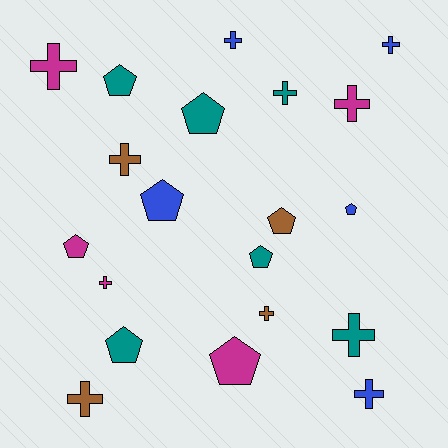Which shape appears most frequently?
Cross, with 11 objects.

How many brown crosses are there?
There are 3 brown crosses.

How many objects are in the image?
There are 20 objects.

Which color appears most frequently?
Teal, with 6 objects.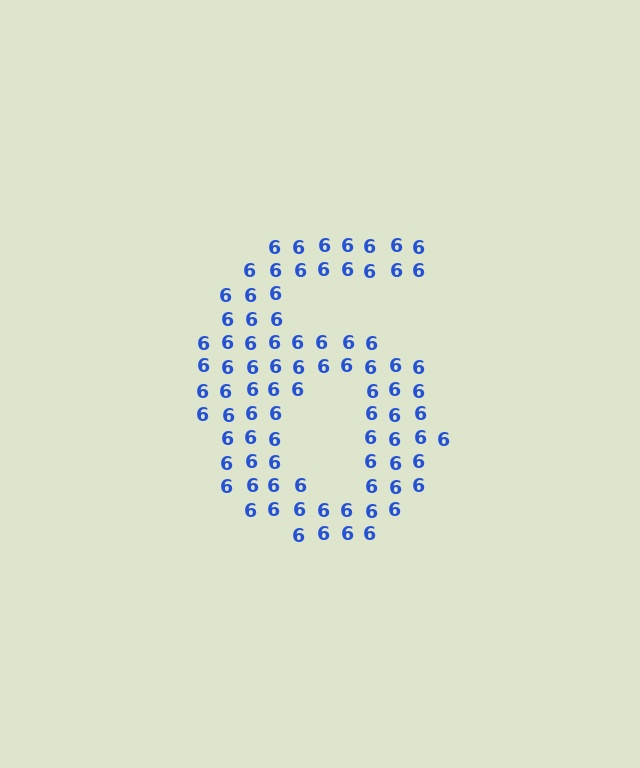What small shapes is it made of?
It is made of small digit 6's.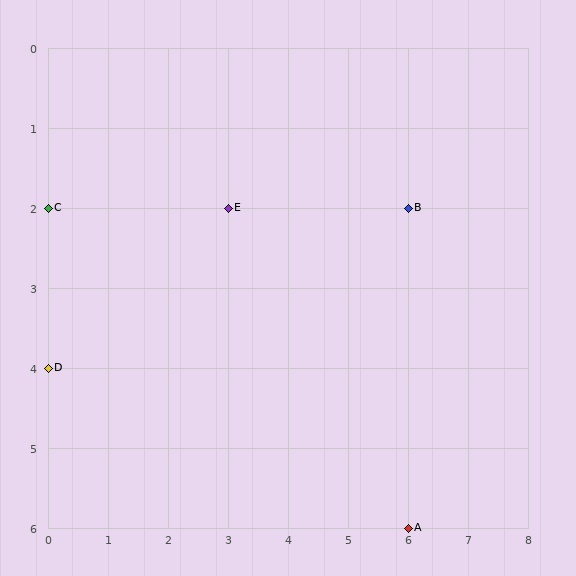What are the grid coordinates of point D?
Point D is at grid coordinates (0, 4).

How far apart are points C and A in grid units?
Points C and A are 6 columns and 4 rows apart (about 7.2 grid units diagonally).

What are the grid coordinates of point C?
Point C is at grid coordinates (0, 2).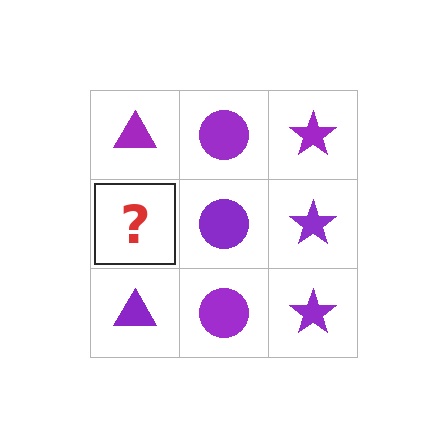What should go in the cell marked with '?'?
The missing cell should contain a purple triangle.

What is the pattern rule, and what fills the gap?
The rule is that each column has a consistent shape. The gap should be filled with a purple triangle.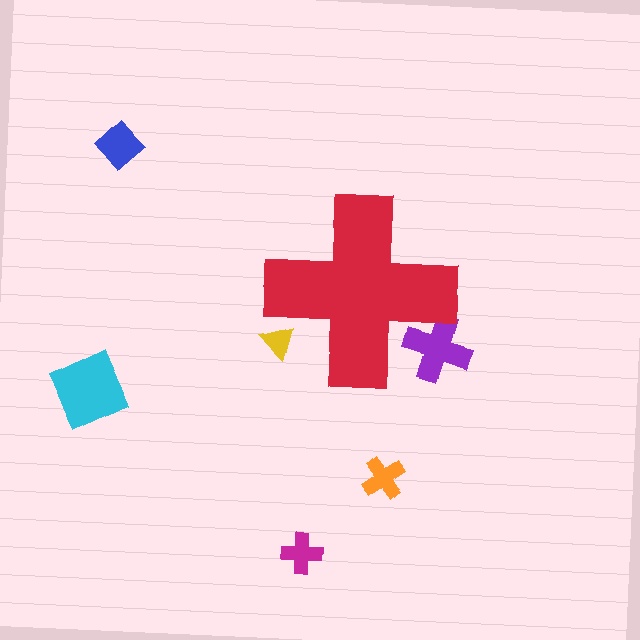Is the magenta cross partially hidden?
No, the magenta cross is fully visible.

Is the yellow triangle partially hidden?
Yes, the yellow triangle is partially hidden behind the red cross.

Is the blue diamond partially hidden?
No, the blue diamond is fully visible.